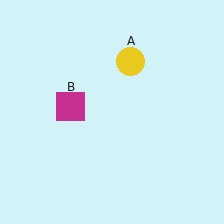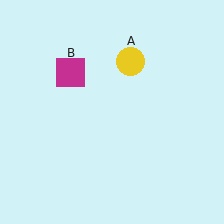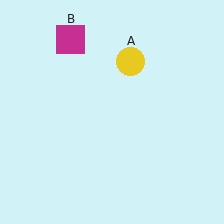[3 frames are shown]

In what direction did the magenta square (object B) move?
The magenta square (object B) moved up.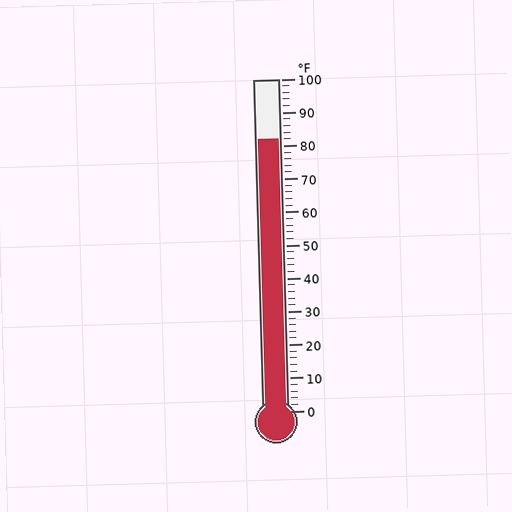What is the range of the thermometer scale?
The thermometer scale ranges from 0°F to 100°F.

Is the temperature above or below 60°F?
The temperature is above 60°F.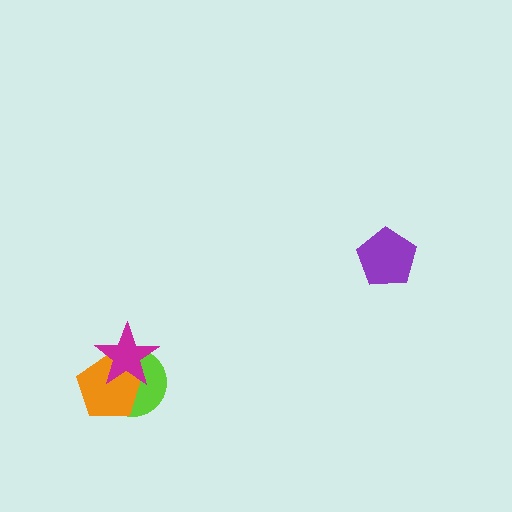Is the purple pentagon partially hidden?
No, no other shape covers it.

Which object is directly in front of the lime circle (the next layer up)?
The orange pentagon is directly in front of the lime circle.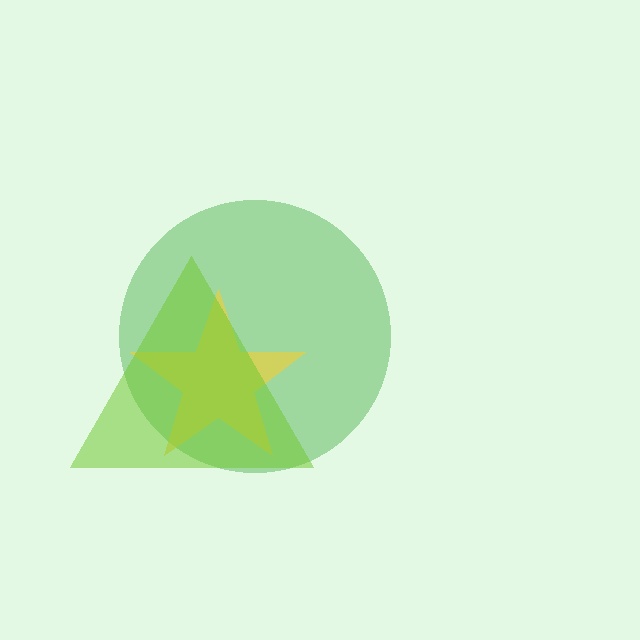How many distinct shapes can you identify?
There are 3 distinct shapes: a green circle, a yellow star, a lime triangle.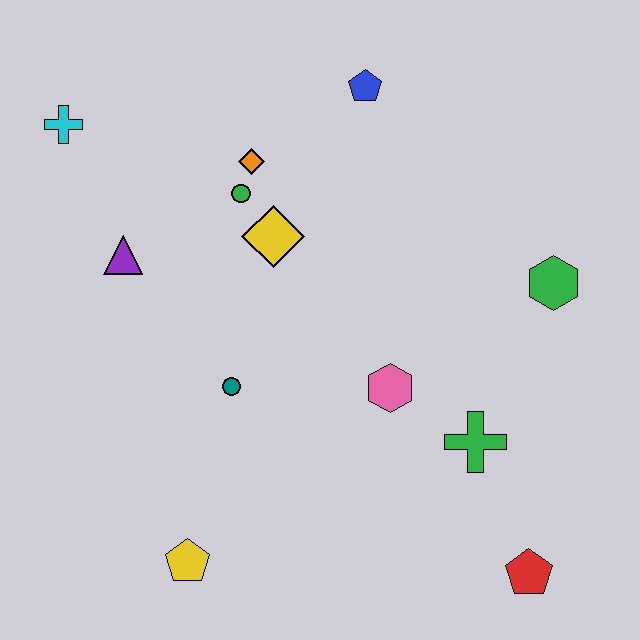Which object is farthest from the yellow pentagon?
The blue pentagon is farthest from the yellow pentagon.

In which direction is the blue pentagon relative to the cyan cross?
The blue pentagon is to the right of the cyan cross.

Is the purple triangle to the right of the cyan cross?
Yes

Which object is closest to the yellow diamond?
The green circle is closest to the yellow diamond.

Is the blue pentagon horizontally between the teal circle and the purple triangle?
No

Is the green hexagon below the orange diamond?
Yes